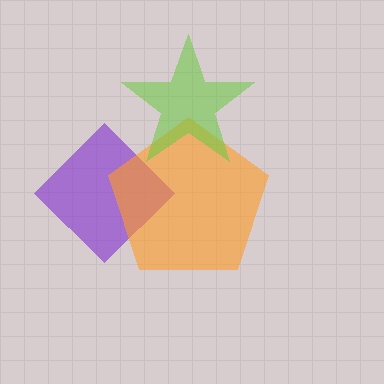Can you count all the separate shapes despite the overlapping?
Yes, there are 3 separate shapes.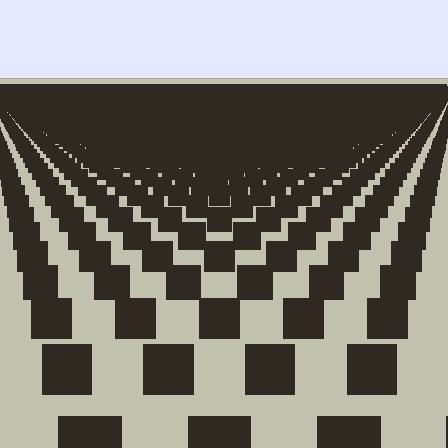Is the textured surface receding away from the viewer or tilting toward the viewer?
The surface is receding away from the viewer. Texture elements get smaller and denser toward the top.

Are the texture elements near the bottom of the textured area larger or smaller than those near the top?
Larger. Near the bottom, elements are closer to the viewer and appear at a bigger on-screen size.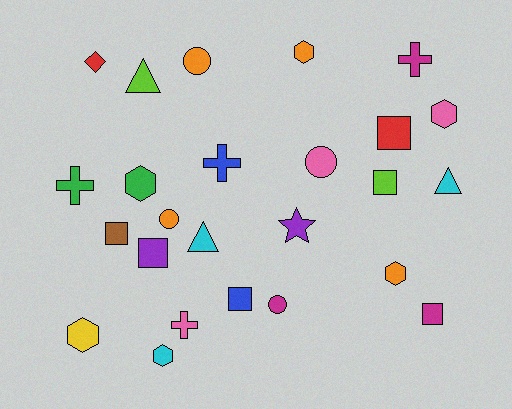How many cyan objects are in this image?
There are 3 cyan objects.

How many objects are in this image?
There are 25 objects.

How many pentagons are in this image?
There are no pentagons.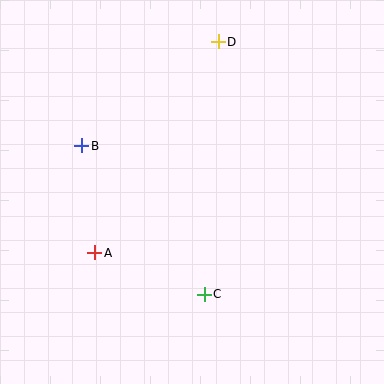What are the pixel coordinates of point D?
Point D is at (218, 42).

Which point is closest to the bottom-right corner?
Point C is closest to the bottom-right corner.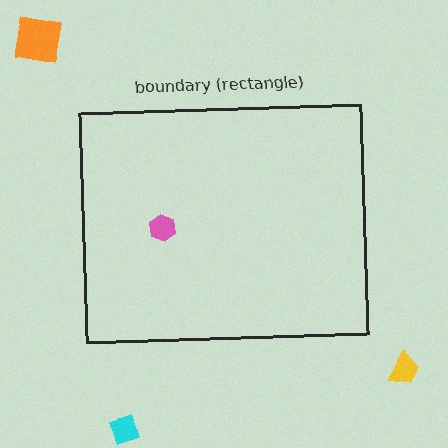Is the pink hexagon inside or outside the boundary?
Inside.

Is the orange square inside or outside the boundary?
Outside.